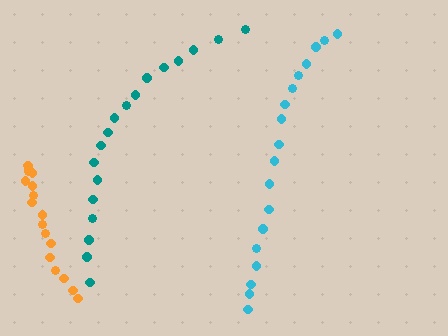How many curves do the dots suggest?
There are 3 distinct paths.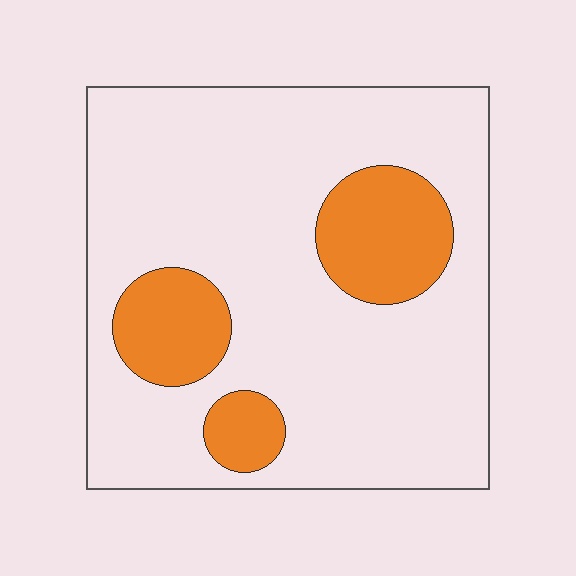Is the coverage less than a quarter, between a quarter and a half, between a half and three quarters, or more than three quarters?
Less than a quarter.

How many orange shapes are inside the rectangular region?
3.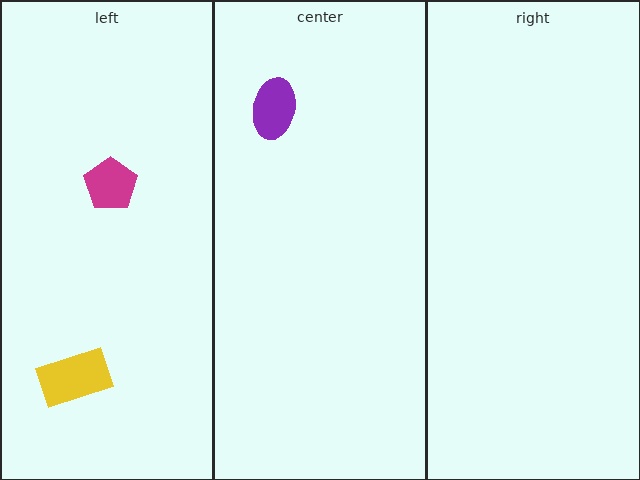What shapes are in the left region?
The yellow rectangle, the magenta pentagon.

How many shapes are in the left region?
2.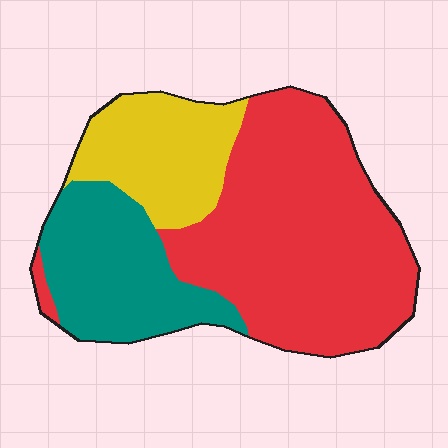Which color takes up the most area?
Red, at roughly 55%.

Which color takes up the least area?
Yellow, at roughly 20%.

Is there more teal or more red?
Red.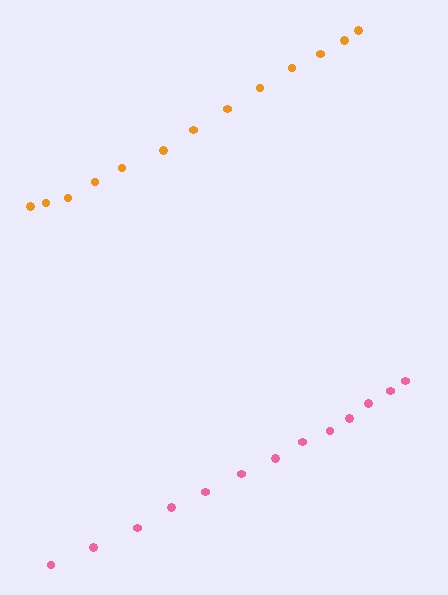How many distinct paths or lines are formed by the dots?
There are 2 distinct paths.